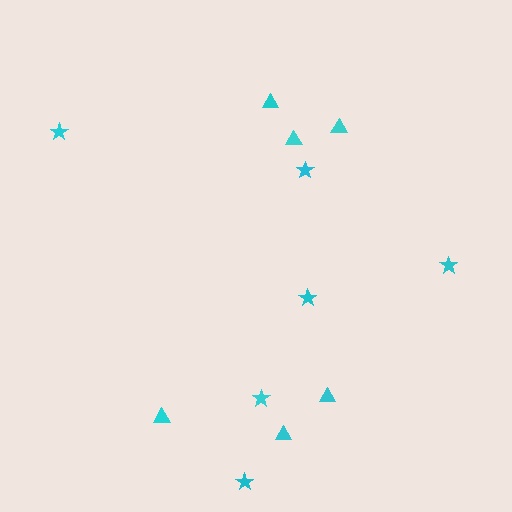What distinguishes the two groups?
There are 2 groups: one group of stars (6) and one group of triangles (6).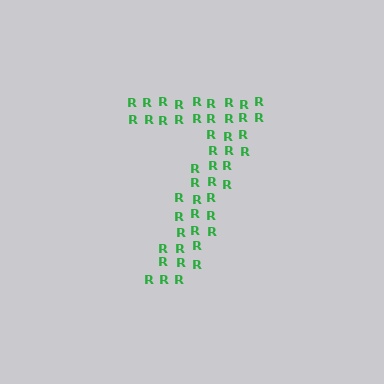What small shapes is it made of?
It is made of small letter R's.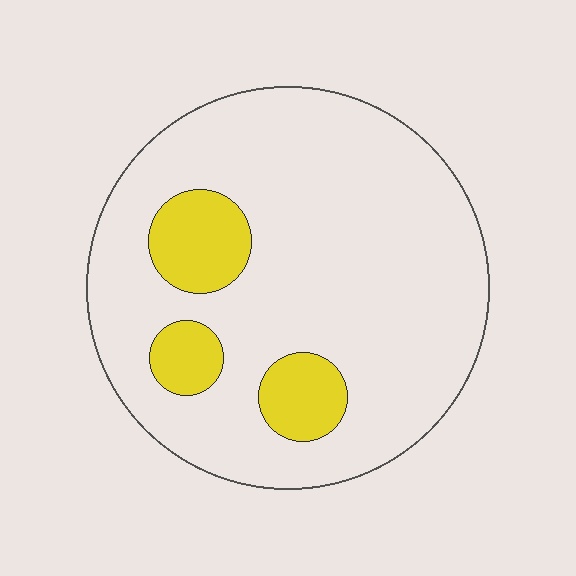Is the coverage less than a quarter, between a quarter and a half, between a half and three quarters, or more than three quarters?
Less than a quarter.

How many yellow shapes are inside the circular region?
3.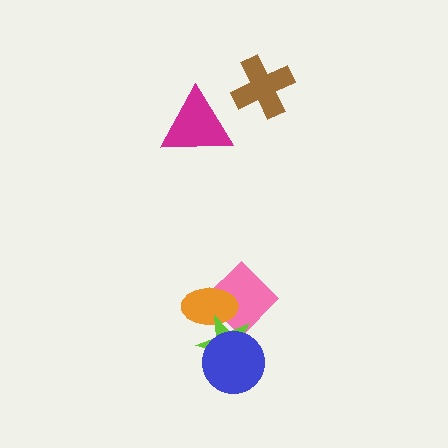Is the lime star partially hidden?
Yes, it is partially covered by another shape.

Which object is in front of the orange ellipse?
The lime star is in front of the orange ellipse.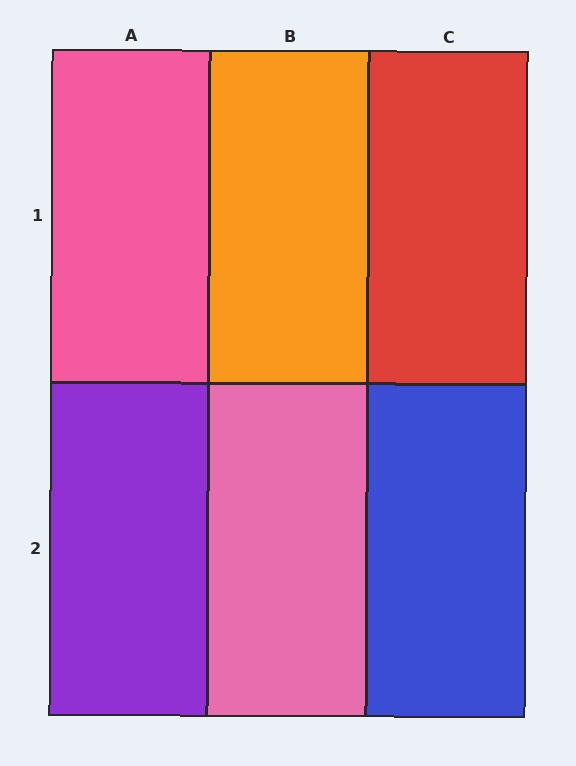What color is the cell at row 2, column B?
Pink.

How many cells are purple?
1 cell is purple.